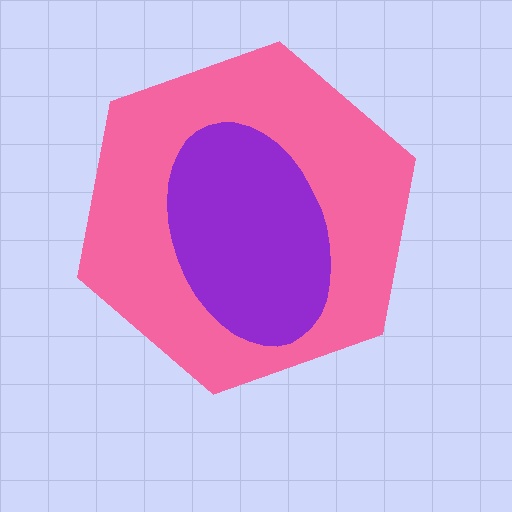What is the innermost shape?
The purple ellipse.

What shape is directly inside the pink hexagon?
The purple ellipse.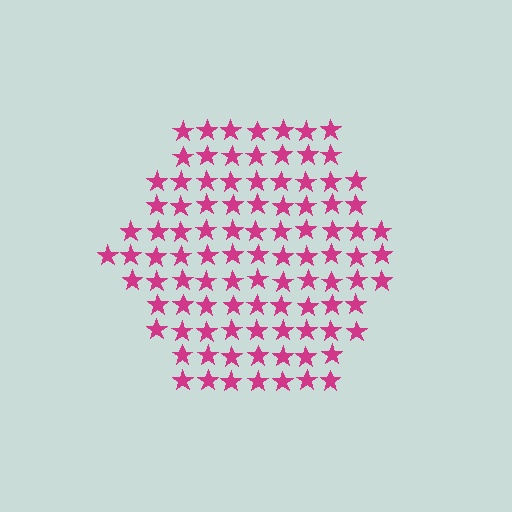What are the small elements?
The small elements are stars.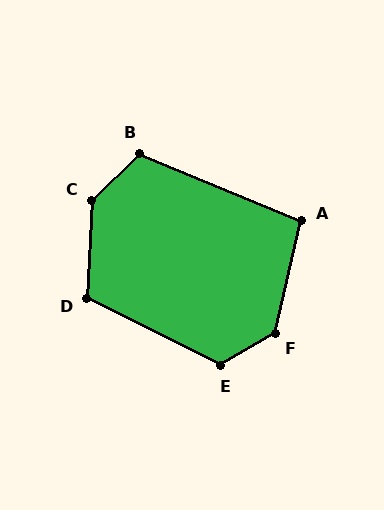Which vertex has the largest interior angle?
C, at approximately 137 degrees.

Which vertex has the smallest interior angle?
A, at approximately 100 degrees.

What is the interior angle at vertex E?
Approximately 123 degrees (obtuse).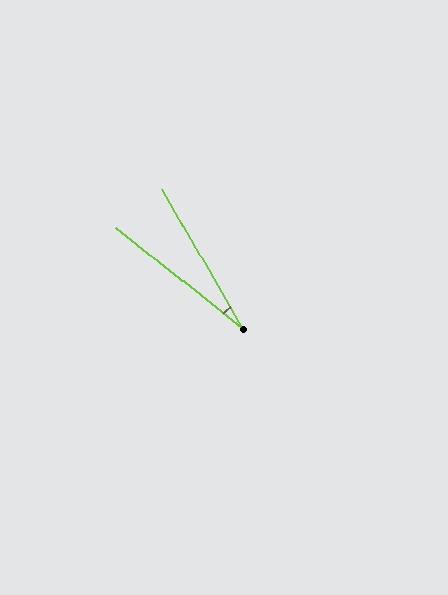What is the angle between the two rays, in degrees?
Approximately 22 degrees.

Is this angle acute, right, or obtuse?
It is acute.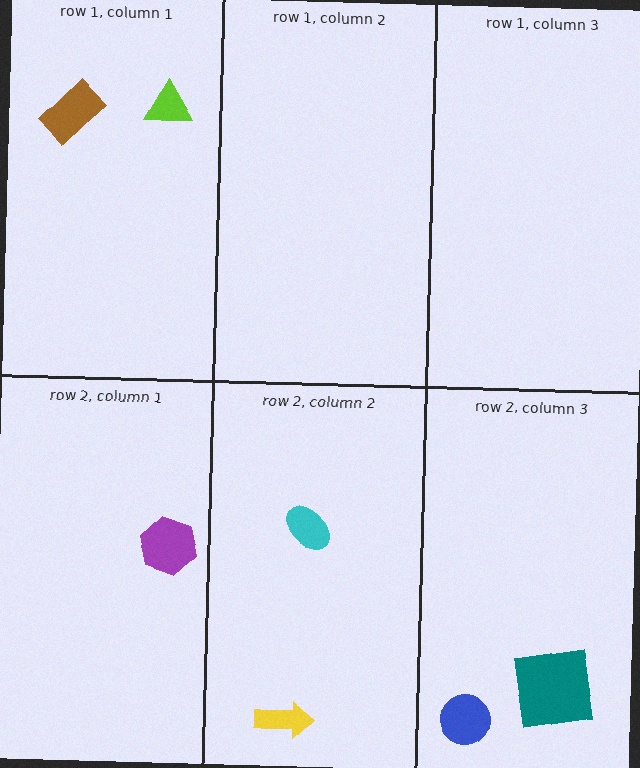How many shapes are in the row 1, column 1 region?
2.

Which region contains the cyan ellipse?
The row 2, column 2 region.